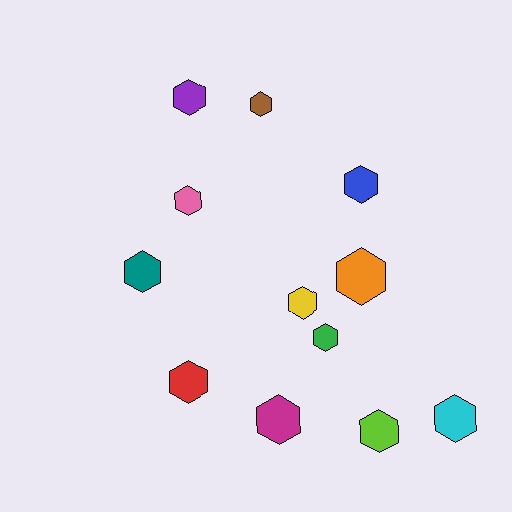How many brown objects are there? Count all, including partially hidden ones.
There is 1 brown object.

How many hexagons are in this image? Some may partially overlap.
There are 12 hexagons.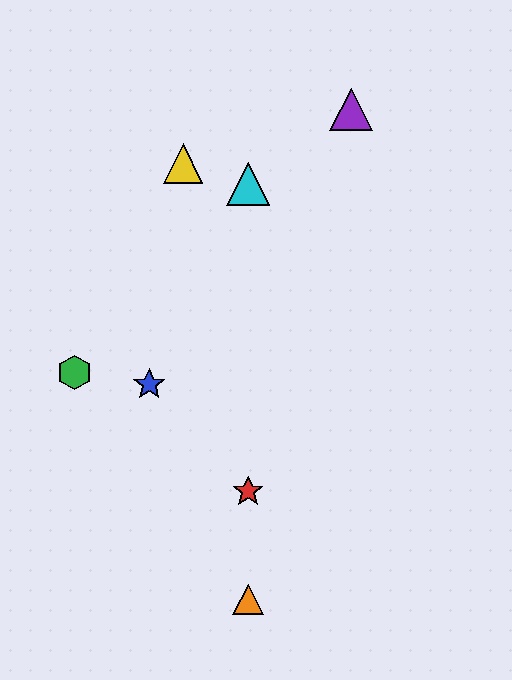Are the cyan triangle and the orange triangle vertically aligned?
Yes, both are at x≈248.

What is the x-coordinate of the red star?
The red star is at x≈248.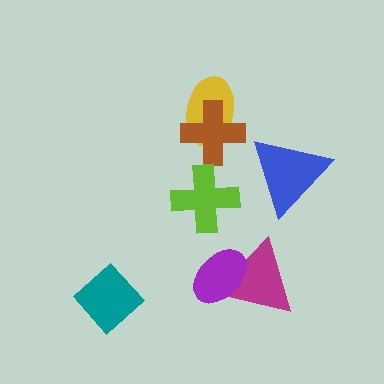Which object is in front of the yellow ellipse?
The brown cross is in front of the yellow ellipse.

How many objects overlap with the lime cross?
0 objects overlap with the lime cross.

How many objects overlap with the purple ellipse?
1 object overlaps with the purple ellipse.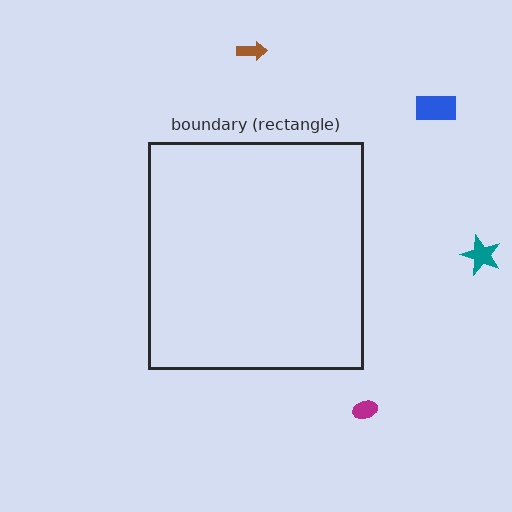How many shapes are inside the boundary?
0 inside, 4 outside.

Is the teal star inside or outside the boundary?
Outside.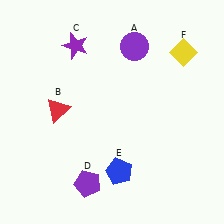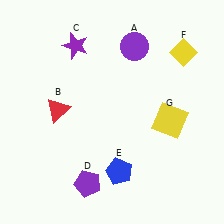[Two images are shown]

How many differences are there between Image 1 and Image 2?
There is 1 difference between the two images.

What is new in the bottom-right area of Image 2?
A yellow square (G) was added in the bottom-right area of Image 2.